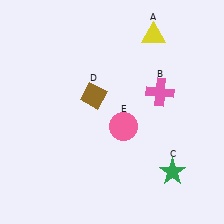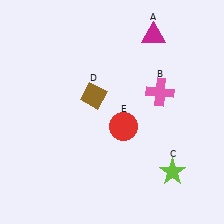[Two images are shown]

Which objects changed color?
A changed from yellow to magenta. C changed from green to lime. E changed from pink to red.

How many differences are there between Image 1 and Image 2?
There are 3 differences between the two images.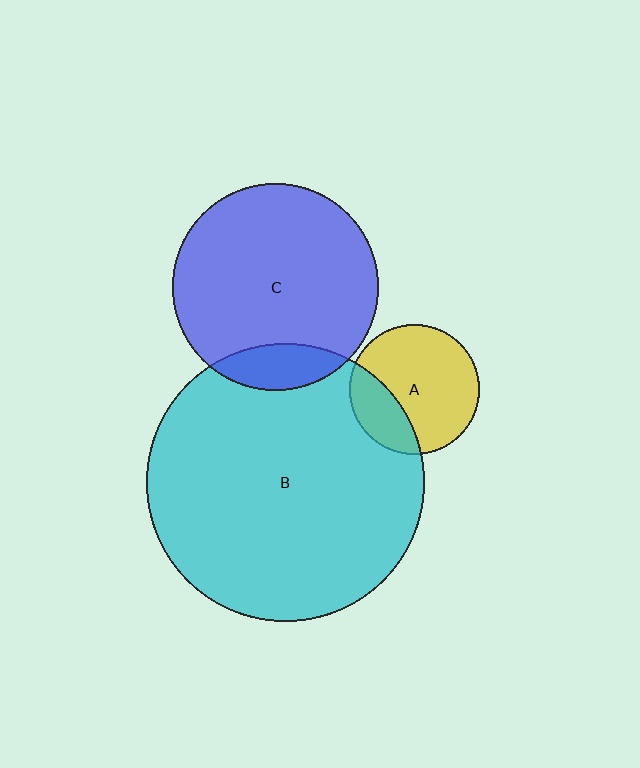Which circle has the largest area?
Circle B (cyan).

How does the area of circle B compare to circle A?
Approximately 4.6 times.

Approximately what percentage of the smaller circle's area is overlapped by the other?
Approximately 25%.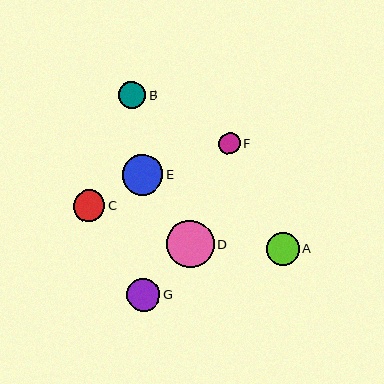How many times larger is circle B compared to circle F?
Circle B is approximately 1.3 times the size of circle F.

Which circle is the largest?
Circle D is the largest with a size of approximately 48 pixels.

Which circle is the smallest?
Circle F is the smallest with a size of approximately 21 pixels.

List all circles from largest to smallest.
From largest to smallest: D, E, A, G, C, B, F.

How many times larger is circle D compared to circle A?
Circle D is approximately 1.4 times the size of circle A.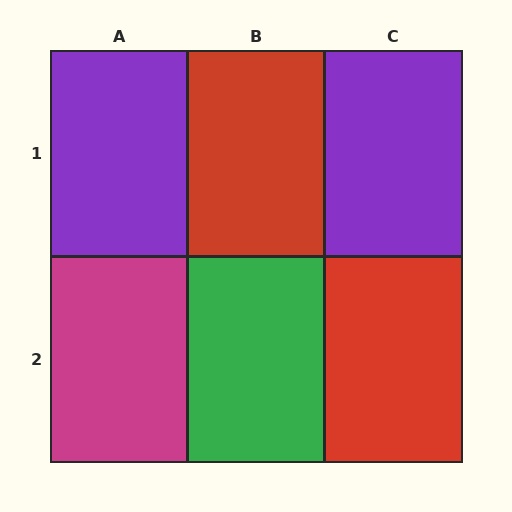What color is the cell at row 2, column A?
Magenta.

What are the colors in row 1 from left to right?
Purple, red, purple.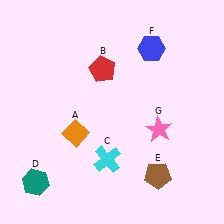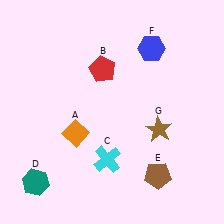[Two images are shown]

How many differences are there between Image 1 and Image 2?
There is 1 difference between the two images.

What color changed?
The star (G) changed from pink in Image 1 to brown in Image 2.